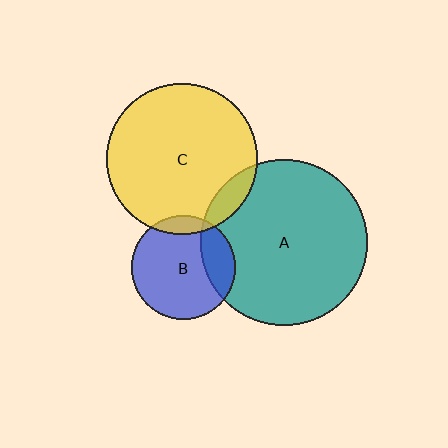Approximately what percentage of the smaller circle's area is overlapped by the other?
Approximately 10%.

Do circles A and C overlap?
Yes.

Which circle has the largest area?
Circle A (teal).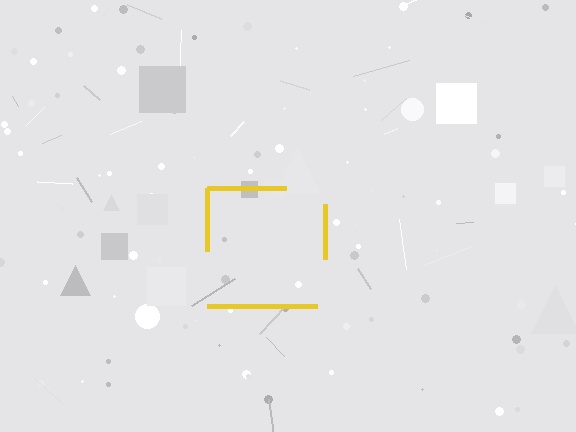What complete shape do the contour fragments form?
The contour fragments form a square.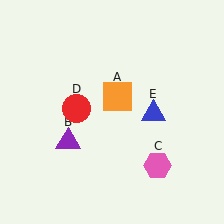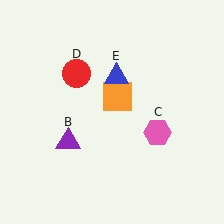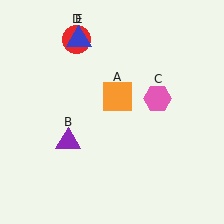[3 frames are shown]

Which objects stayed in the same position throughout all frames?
Orange square (object A) and purple triangle (object B) remained stationary.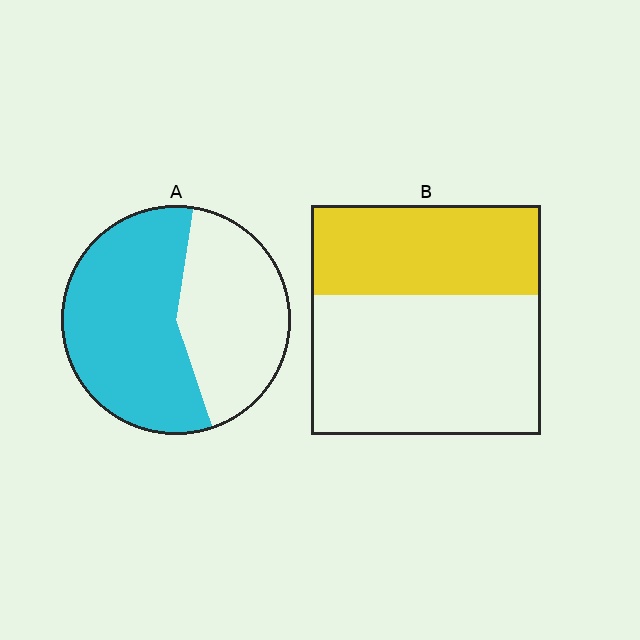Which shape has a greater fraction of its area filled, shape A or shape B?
Shape A.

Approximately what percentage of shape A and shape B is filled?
A is approximately 60% and B is approximately 40%.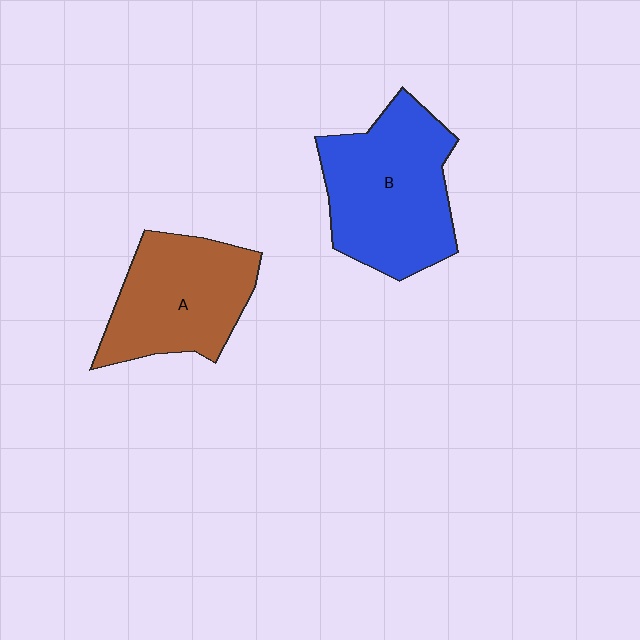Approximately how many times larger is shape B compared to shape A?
Approximately 1.2 times.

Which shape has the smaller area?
Shape A (brown).